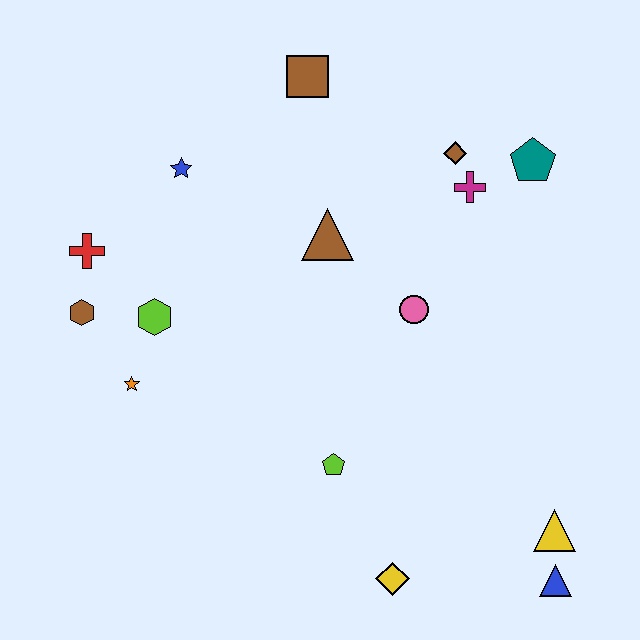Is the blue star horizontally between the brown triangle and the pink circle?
No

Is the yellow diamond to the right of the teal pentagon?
No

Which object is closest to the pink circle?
The brown triangle is closest to the pink circle.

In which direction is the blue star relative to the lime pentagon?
The blue star is above the lime pentagon.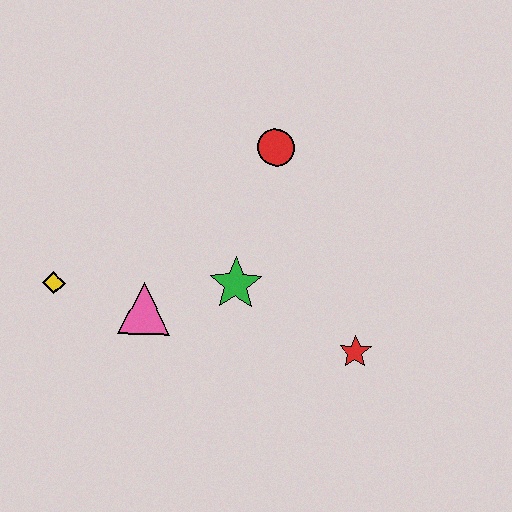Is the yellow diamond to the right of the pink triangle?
No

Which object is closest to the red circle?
The green star is closest to the red circle.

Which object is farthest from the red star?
The yellow diamond is farthest from the red star.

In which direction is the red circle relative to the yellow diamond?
The red circle is to the right of the yellow diamond.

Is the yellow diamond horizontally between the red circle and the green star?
No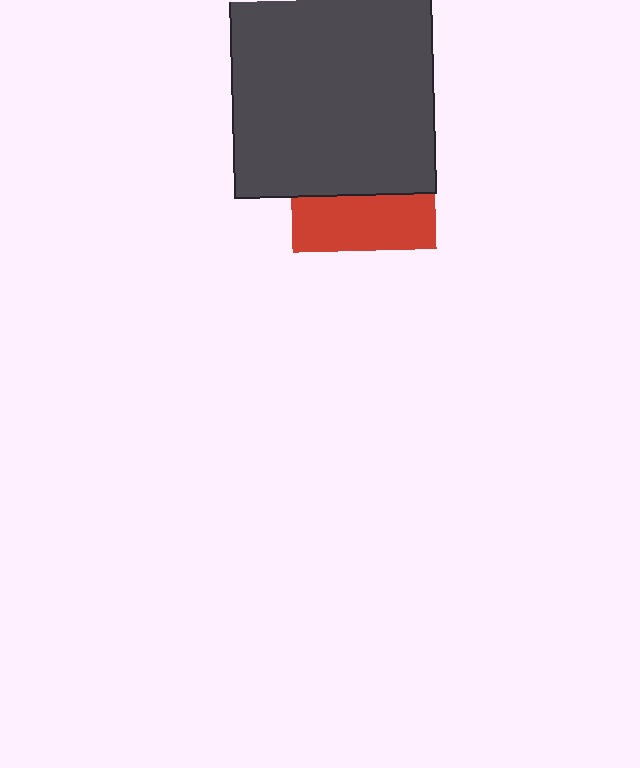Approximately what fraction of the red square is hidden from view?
Roughly 62% of the red square is hidden behind the dark gray square.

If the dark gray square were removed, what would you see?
You would see the complete red square.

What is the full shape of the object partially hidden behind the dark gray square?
The partially hidden object is a red square.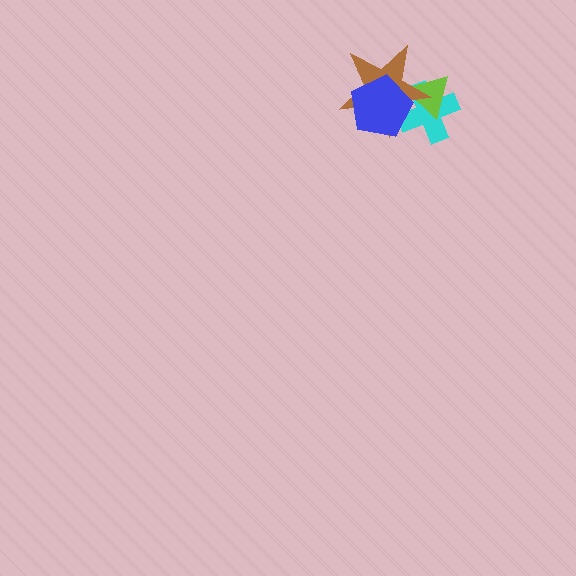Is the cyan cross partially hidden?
Yes, it is partially covered by another shape.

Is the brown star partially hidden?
Yes, it is partially covered by another shape.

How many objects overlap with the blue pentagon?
3 objects overlap with the blue pentagon.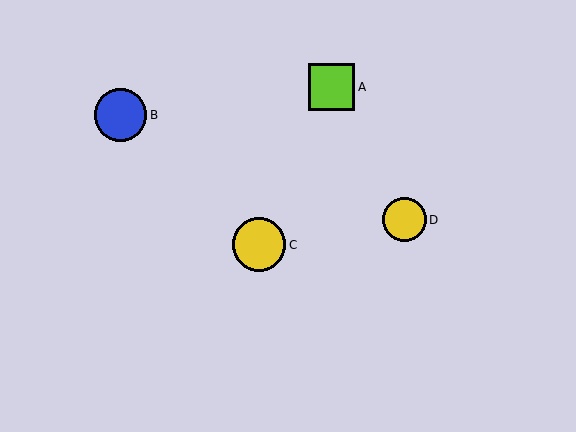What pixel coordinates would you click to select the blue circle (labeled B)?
Click at (121, 115) to select the blue circle B.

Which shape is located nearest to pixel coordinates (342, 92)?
The lime square (labeled A) at (332, 87) is nearest to that location.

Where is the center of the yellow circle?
The center of the yellow circle is at (405, 220).